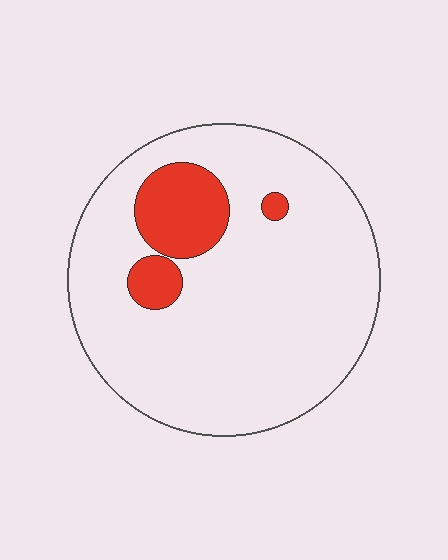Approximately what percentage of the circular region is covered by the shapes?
Approximately 15%.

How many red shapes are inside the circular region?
3.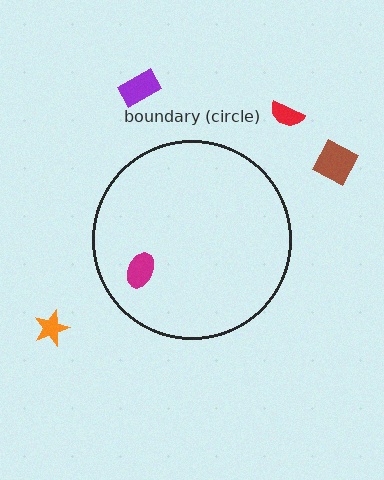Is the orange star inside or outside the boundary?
Outside.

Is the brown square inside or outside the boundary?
Outside.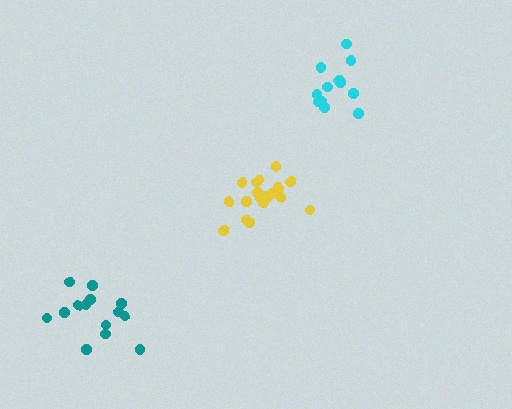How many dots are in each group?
Group 1: 13 dots, Group 2: 14 dots, Group 3: 19 dots (46 total).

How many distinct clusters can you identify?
There are 3 distinct clusters.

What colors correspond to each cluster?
The clusters are colored: cyan, teal, yellow.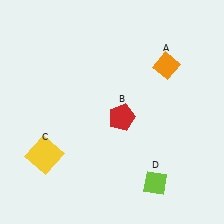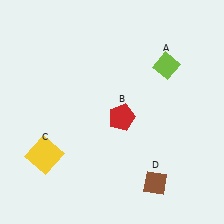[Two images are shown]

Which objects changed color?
A changed from orange to lime. D changed from lime to brown.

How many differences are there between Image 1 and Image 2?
There are 2 differences between the two images.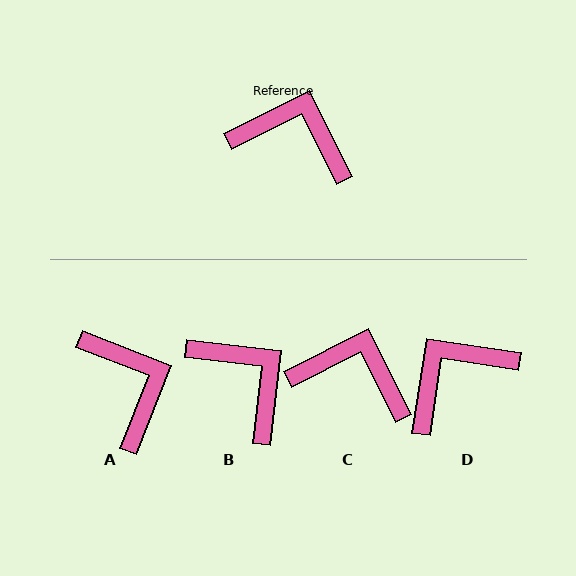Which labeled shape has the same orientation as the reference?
C.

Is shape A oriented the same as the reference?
No, it is off by about 48 degrees.